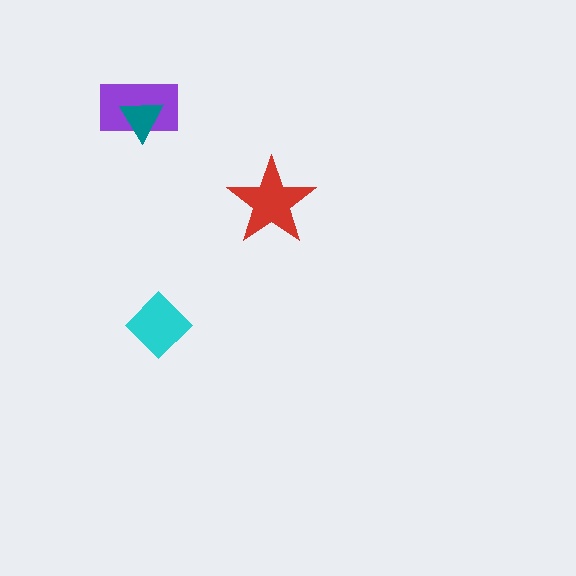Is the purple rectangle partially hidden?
Yes, it is partially covered by another shape.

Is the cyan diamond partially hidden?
No, no other shape covers it.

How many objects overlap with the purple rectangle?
1 object overlaps with the purple rectangle.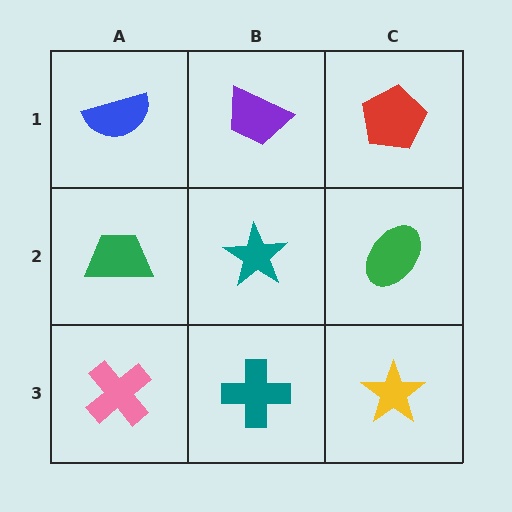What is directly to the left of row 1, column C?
A purple trapezoid.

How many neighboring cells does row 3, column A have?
2.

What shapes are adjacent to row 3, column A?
A green trapezoid (row 2, column A), a teal cross (row 3, column B).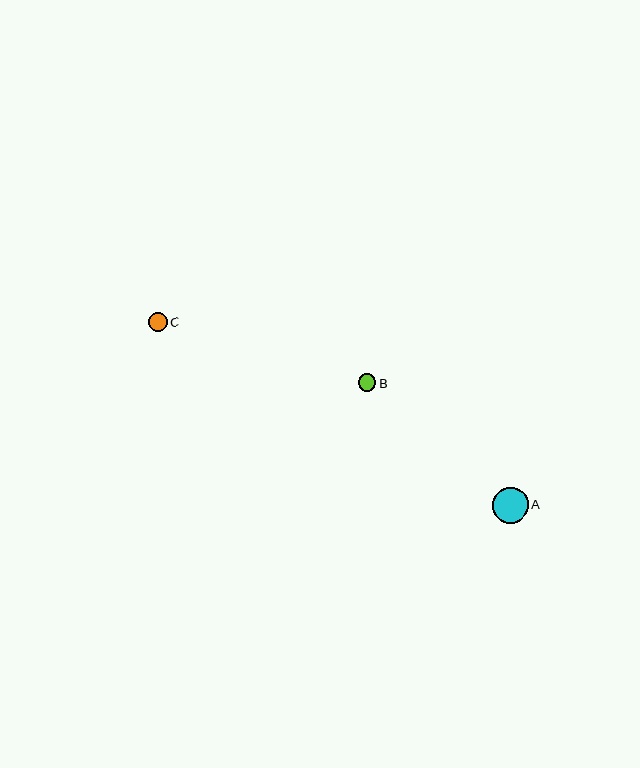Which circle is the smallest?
Circle B is the smallest with a size of approximately 18 pixels.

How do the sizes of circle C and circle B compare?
Circle C and circle B are approximately the same size.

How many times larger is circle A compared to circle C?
Circle A is approximately 2.0 times the size of circle C.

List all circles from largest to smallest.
From largest to smallest: A, C, B.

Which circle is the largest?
Circle A is the largest with a size of approximately 36 pixels.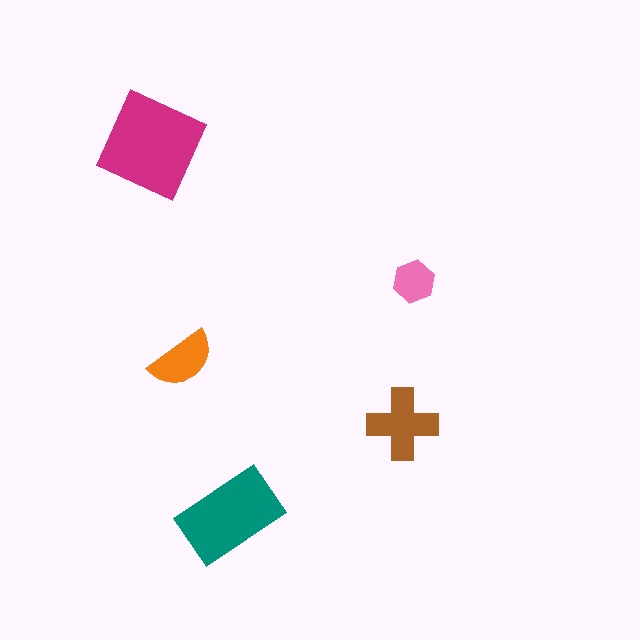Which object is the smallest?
The pink hexagon.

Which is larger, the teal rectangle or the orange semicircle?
The teal rectangle.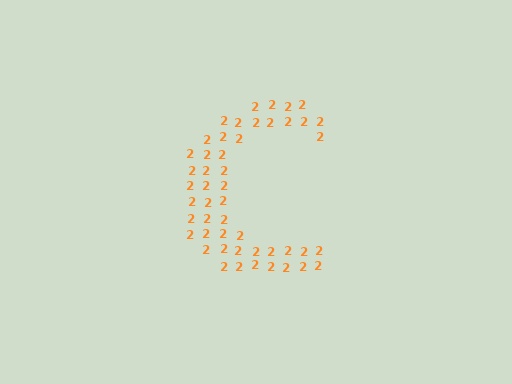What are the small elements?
The small elements are digit 2's.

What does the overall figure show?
The overall figure shows the letter C.